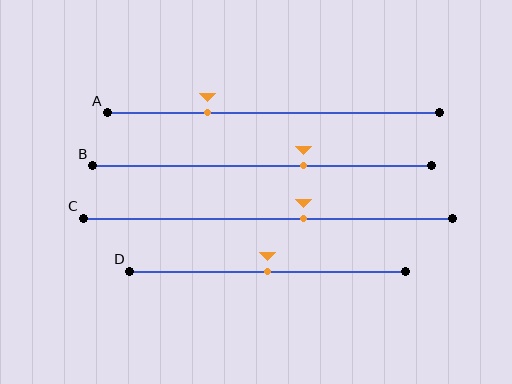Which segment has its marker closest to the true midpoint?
Segment D has its marker closest to the true midpoint.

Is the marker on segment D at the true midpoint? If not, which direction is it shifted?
Yes, the marker on segment D is at the true midpoint.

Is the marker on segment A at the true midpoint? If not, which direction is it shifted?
No, the marker on segment A is shifted to the left by about 20% of the segment length.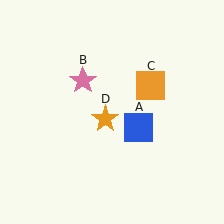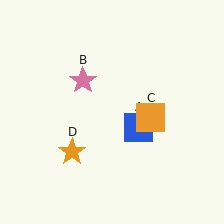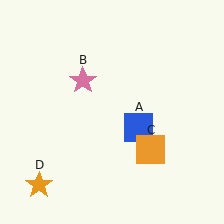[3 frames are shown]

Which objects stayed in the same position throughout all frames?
Blue square (object A) and pink star (object B) remained stationary.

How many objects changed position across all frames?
2 objects changed position: orange square (object C), orange star (object D).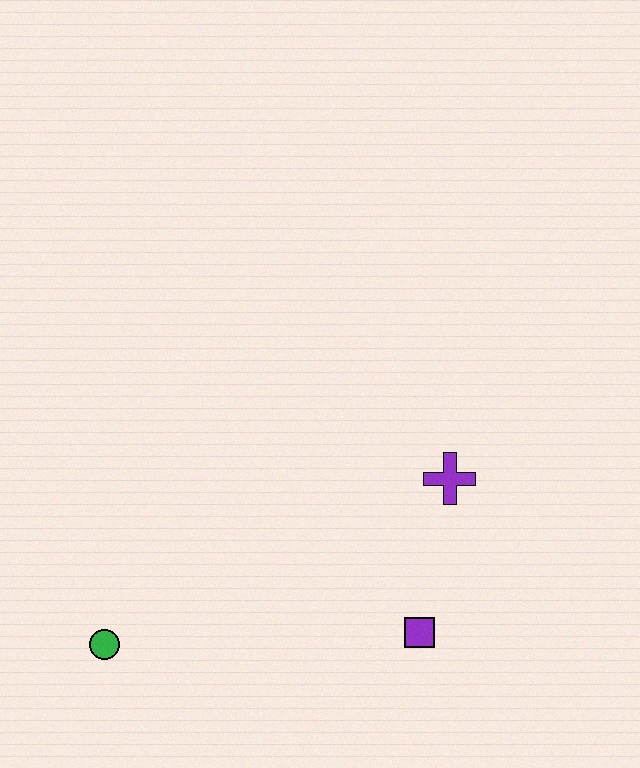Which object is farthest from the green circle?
The purple cross is farthest from the green circle.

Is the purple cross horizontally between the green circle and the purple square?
No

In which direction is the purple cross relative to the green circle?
The purple cross is to the right of the green circle.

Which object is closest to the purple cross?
The purple square is closest to the purple cross.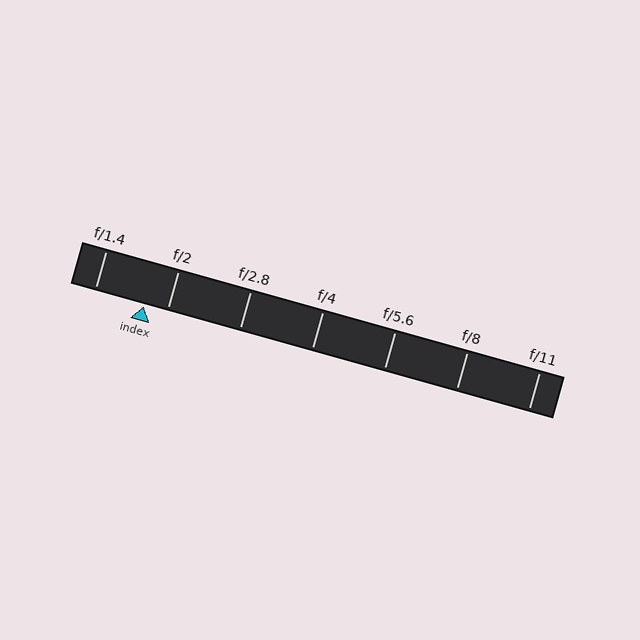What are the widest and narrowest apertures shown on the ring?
The widest aperture shown is f/1.4 and the narrowest is f/11.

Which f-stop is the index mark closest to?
The index mark is closest to f/2.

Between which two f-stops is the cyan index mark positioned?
The index mark is between f/1.4 and f/2.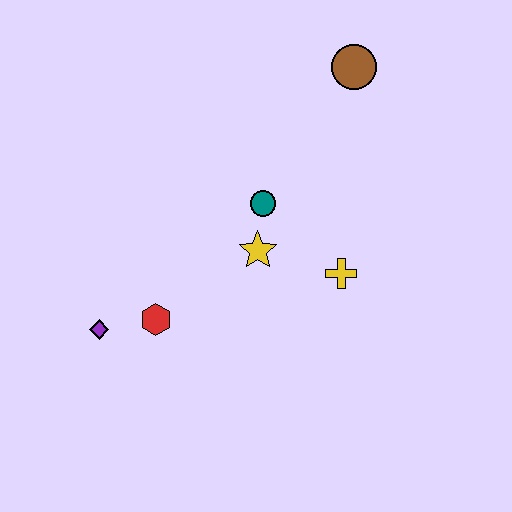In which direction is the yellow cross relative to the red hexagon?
The yellow cross is to the right of the red hexagon.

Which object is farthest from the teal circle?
The purple diamond is farthest from the teal circle.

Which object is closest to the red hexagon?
The purple diamond is closest to the red hexagon.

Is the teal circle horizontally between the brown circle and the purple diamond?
Yes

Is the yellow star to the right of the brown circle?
No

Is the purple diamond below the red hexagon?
Yes